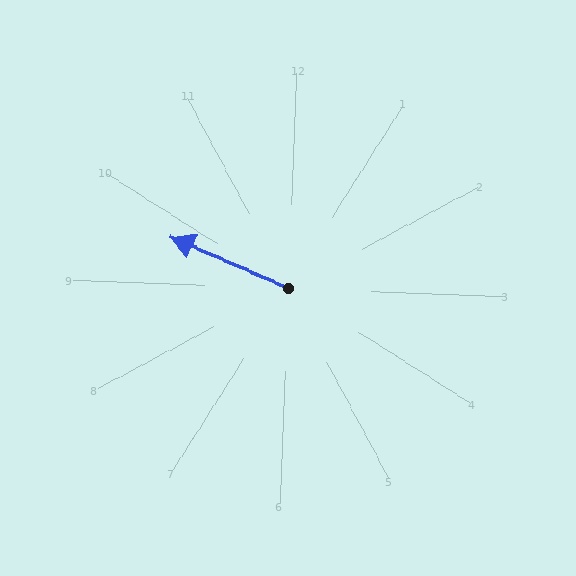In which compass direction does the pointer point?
West.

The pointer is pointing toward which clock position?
Roughly 10 o'clock.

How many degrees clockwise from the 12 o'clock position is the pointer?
Approximately 291 degrees.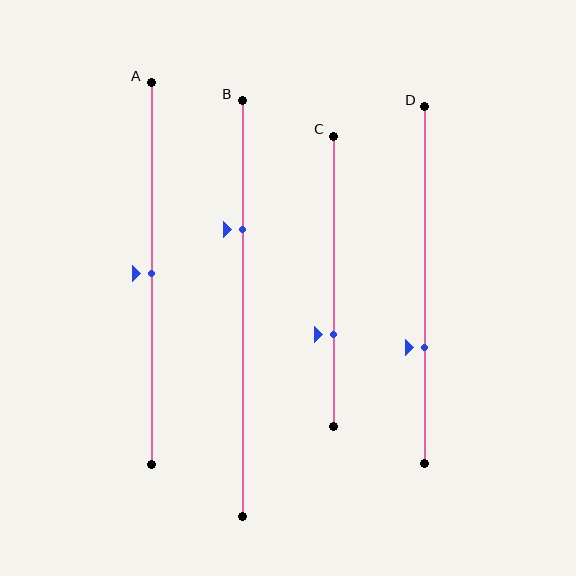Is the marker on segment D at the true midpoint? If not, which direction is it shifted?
No, the marker on segment D is shifted downward by about 17% of the segment length.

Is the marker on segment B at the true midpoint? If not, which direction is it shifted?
No, the marker on segment B is shifted upward by about 19% of the segment length.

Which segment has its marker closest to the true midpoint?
Segment A has its marker closest to the true midpoint.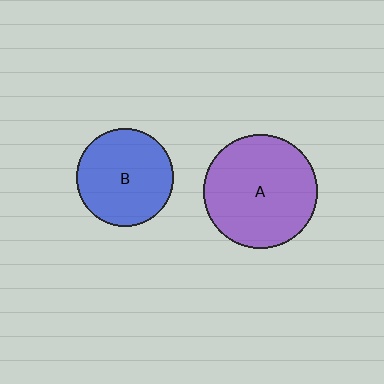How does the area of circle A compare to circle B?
Approximately 1.4 times.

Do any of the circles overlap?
No, none of the circles overlap.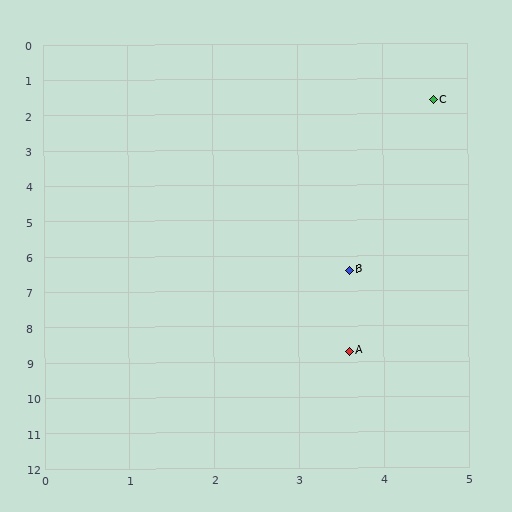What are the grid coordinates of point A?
Point A is at approximately (3.6, 8.7).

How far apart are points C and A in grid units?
Points C and A are about 7.2 grid units apart.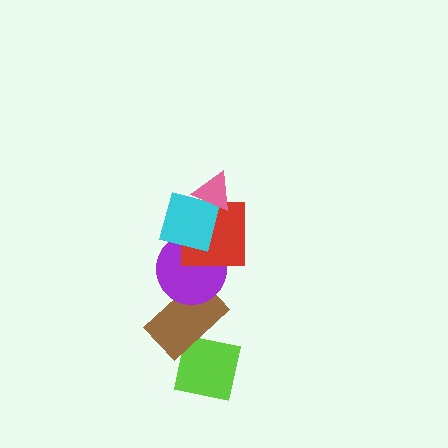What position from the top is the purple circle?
The purple circle is 4th from the top.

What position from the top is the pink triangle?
The pink triangle is 1st from the top.